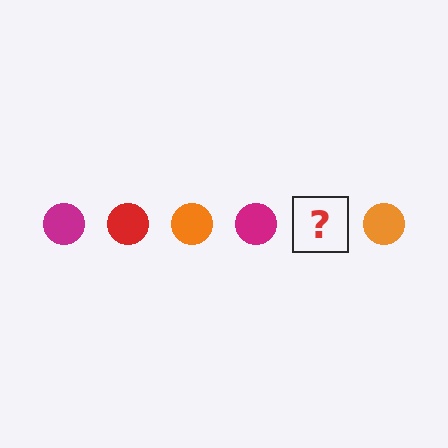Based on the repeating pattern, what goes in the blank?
The blank should be a red circle.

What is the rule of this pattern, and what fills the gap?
The rule is that the pattern cycles through magenta, red, orange circles. The gap should be filled with a red circle.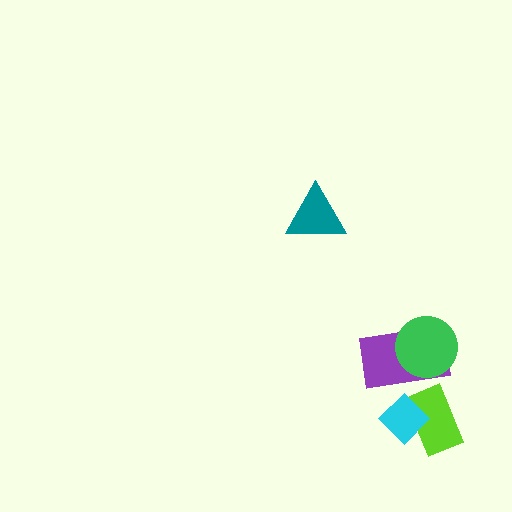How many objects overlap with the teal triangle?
0 objects overlap with the teal triangle.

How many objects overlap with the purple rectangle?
1 object overlaps with the purple rectangle.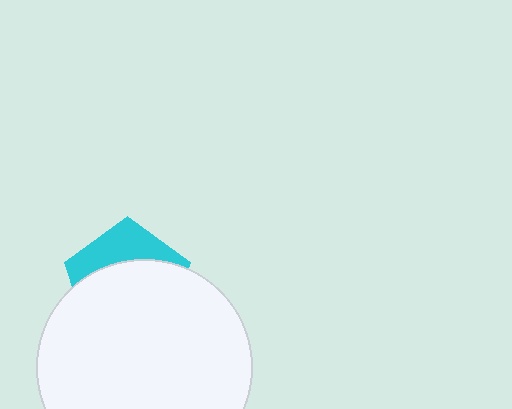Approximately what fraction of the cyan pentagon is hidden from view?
Roughly 68% of the cyan pentagon is hidden behind the white circle.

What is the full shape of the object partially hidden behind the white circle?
The partially hidden object is a cyan pentagon.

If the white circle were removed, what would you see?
You would see the complete cyan pentagon.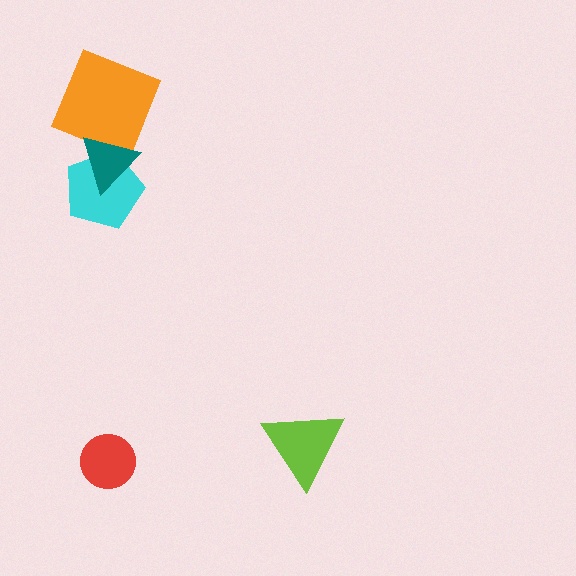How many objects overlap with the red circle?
0 objects overlap with the red circle.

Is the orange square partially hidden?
Yes, it is partially covered by another shape.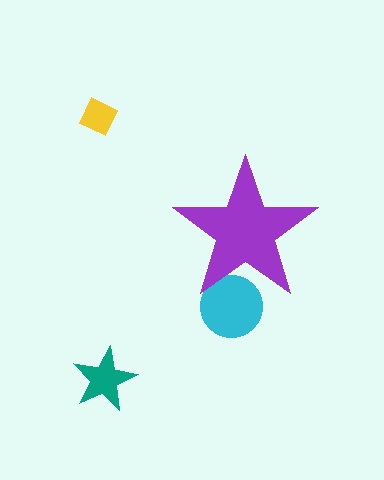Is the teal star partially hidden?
No, the teal star is fully visible.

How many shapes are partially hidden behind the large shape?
1 shape is partially hidden.